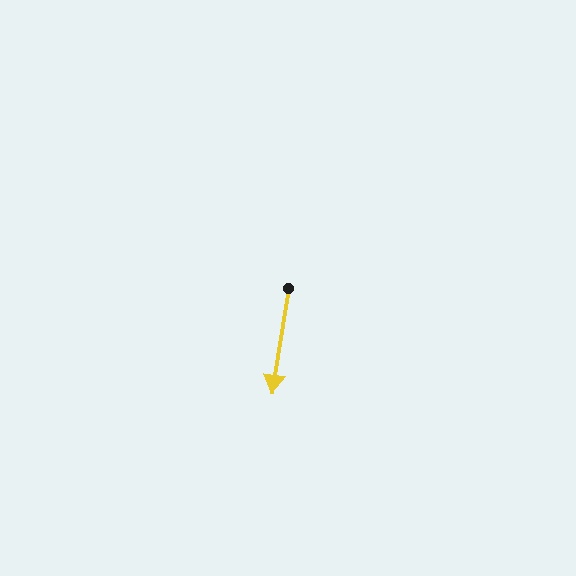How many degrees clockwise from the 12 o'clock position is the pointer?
Approximately 189 degrees.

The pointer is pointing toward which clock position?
Roughly 6 o'clock.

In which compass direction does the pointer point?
South.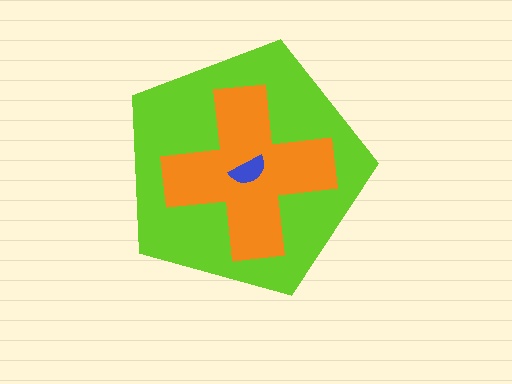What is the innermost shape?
The blue semicircle.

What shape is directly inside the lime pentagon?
The orange cross.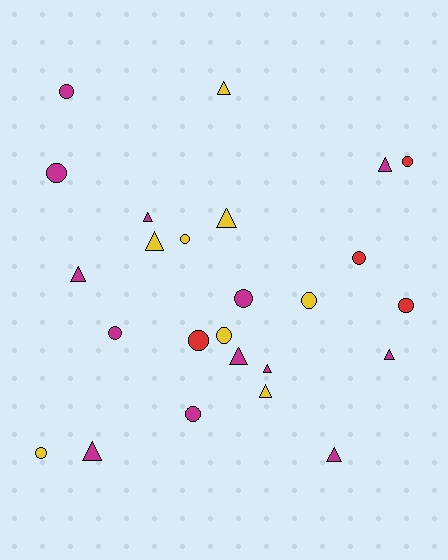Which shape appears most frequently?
Circle, with 13 objects.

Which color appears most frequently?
Magenta, with 13 objects.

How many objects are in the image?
There are 25 objects.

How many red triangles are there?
There are no red triangles.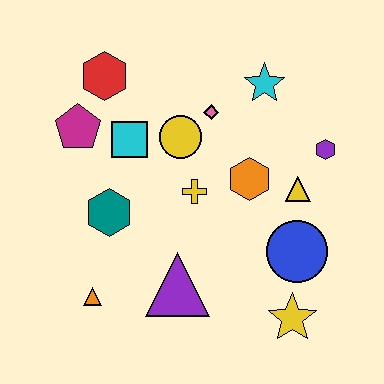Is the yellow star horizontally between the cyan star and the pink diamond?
No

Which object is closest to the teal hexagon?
The cyan square is closest to the teal hexagon.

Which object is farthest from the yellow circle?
The yellow star is farthest from the yellow circle.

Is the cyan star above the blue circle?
Yes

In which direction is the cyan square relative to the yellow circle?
The cyan square is to the left of the yellow circle.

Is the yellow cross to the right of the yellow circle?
Yes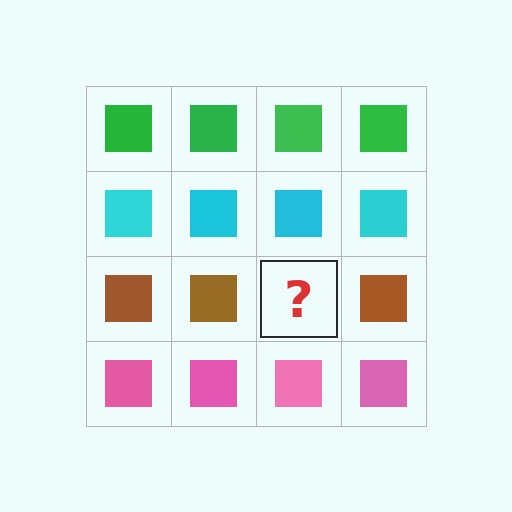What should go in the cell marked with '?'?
The missing cell should contain a brown square.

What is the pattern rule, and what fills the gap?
The rule is that each row has a consistent color. The gap should be filled with a brown square.